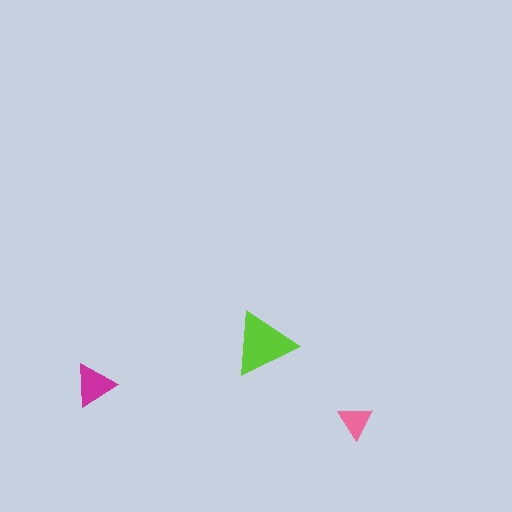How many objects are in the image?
There are 3 objects in the image.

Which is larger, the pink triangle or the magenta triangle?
The magenta one.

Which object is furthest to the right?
The pink triangle is rightmost.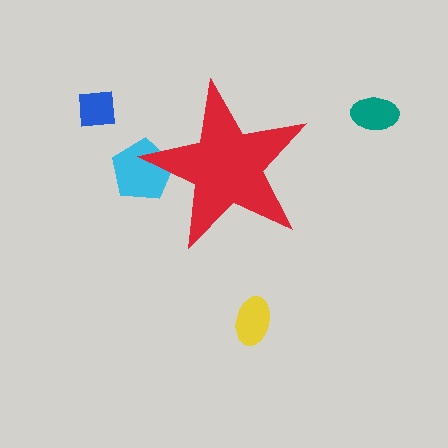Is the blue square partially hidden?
No, the blue square is fully visible.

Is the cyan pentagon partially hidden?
Yes, the cyan pentagon is partially hidden behind the red star.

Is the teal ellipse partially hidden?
No, the teal ellipse is fully visible.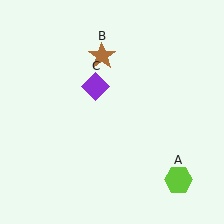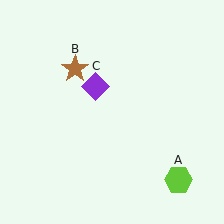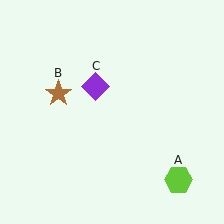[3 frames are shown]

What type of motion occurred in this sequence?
The brown star (object B) rotated counterclockwise around the center of the scene.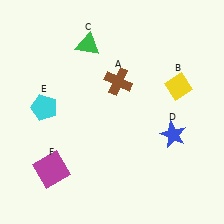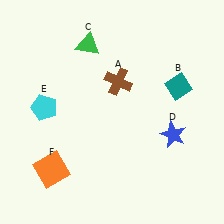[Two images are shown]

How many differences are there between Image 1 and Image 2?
There are 2 differences between the two images.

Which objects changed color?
B changed from yellow to teal. F changed from magenta to orange.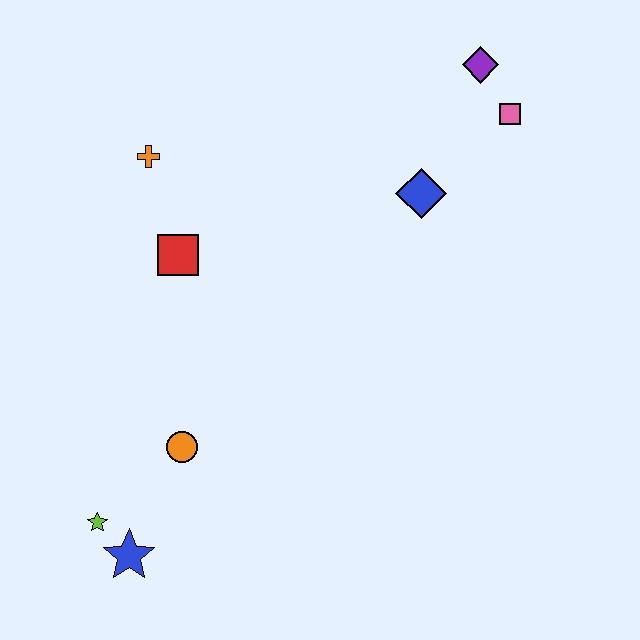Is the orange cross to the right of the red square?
No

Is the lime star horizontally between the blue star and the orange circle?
No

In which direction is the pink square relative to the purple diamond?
The pink square is below the purple diamond.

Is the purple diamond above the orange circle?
Yes